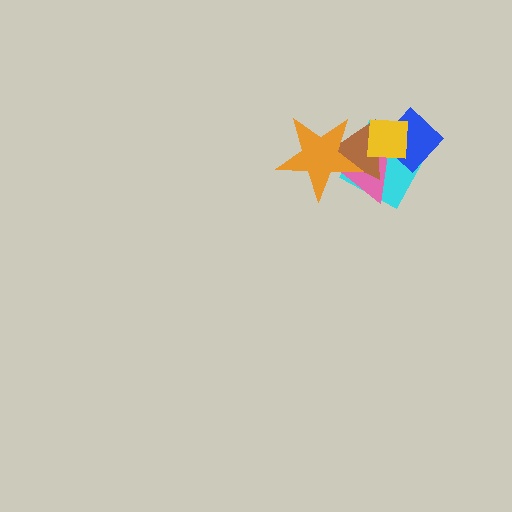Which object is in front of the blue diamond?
The yellow square is in front of the blue diamond.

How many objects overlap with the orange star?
3 objects overlap with the orange star.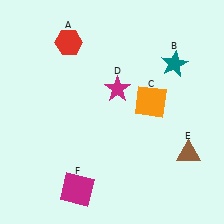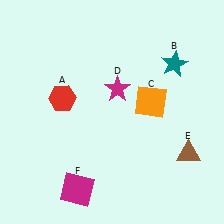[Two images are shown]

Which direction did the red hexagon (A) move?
The red hexagon (A) moved down.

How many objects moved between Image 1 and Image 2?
1 object moved between the two images.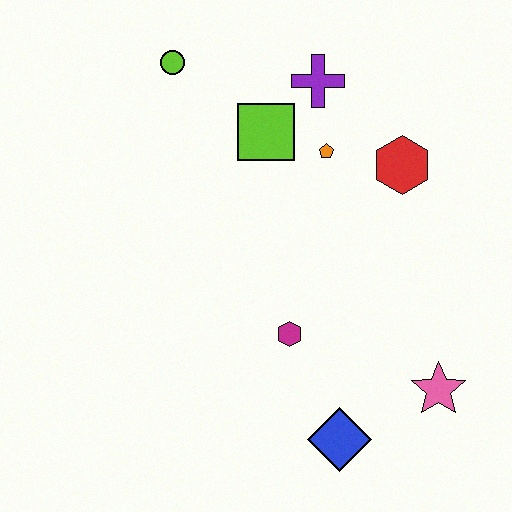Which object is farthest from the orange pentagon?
The blue diamond is farthest from the orange pentagon.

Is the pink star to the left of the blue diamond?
No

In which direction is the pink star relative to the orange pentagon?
The pink star is below the orange pentagon.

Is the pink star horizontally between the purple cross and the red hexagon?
No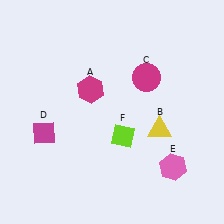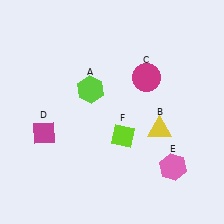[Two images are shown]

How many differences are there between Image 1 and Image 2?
There is 1 difference between the two images.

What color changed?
The hexagon (A) changed from magenta in Image 1 to lime in Image 2.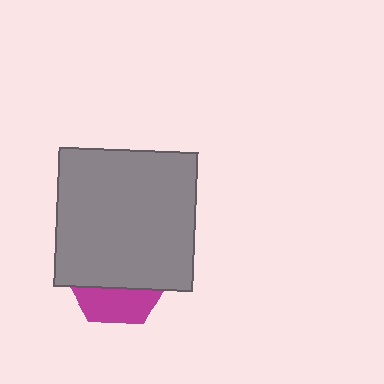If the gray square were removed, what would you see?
You would see the complete magenta hexagon.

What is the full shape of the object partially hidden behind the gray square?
The partially hidden object is a magenta hexagon.